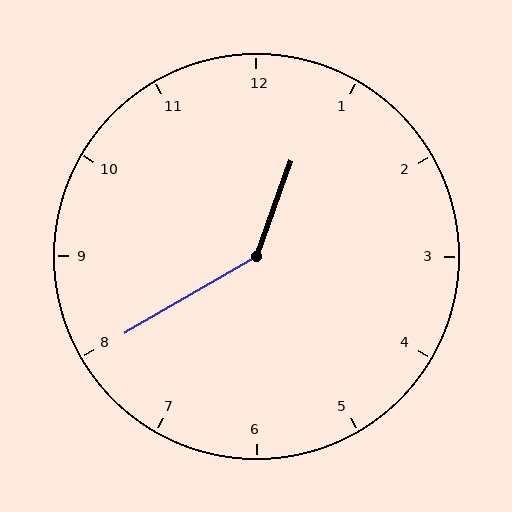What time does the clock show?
12:40.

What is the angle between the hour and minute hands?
Approximately 140 degrees.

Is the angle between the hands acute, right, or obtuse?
It is obtuse.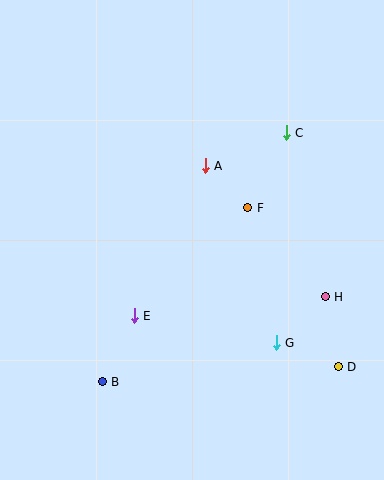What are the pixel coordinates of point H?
Point H is at (325, 297).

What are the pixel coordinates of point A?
Point A is at (205, 166).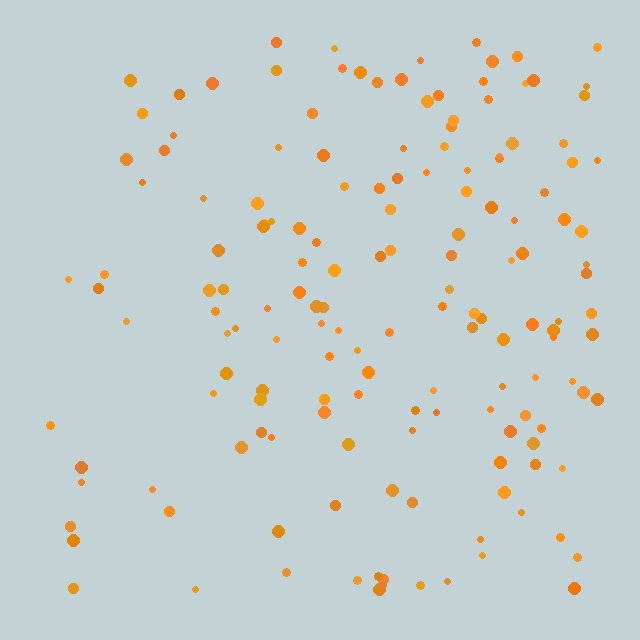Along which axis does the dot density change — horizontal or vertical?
Horizontal.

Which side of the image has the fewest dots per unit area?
The left.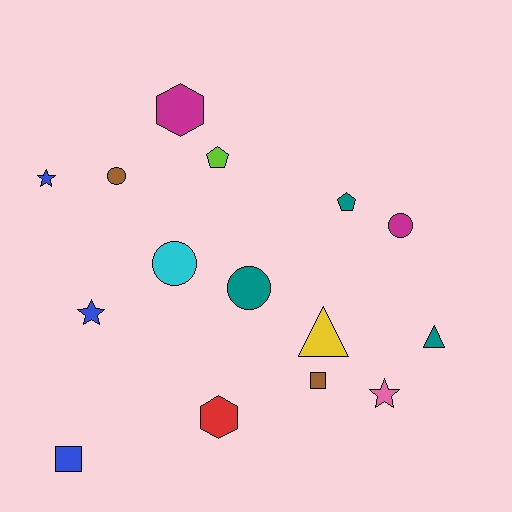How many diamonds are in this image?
There are no diamonds.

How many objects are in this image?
There are 15 objects.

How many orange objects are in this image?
There are no orange objects.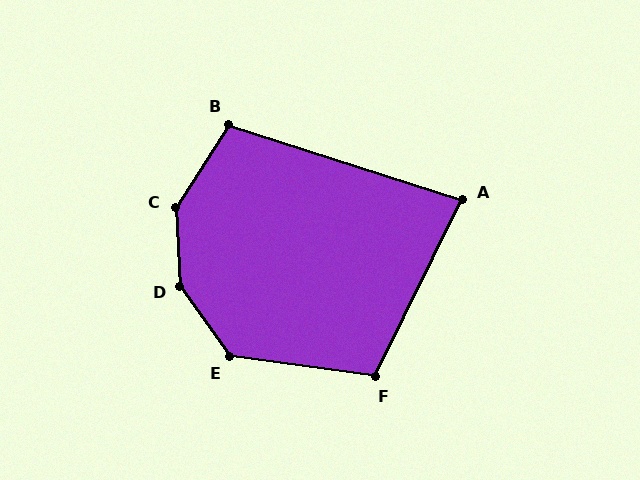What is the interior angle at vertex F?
Approximately 108 degrees (obtuse).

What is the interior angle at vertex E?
Approximately 133 degrees (obtuse).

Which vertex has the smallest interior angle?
A, at approximately 82 degrees.